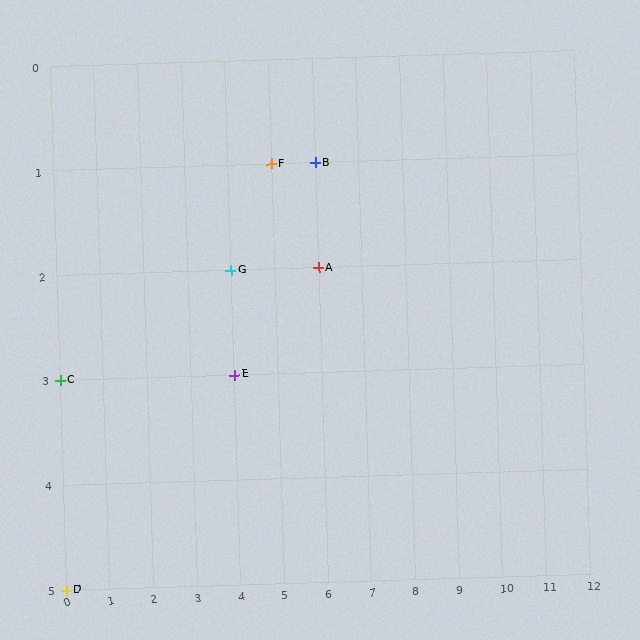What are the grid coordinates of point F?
Point F is at grid coordinates (5, 1).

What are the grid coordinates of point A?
Point A is at grid coordinates (6, 2).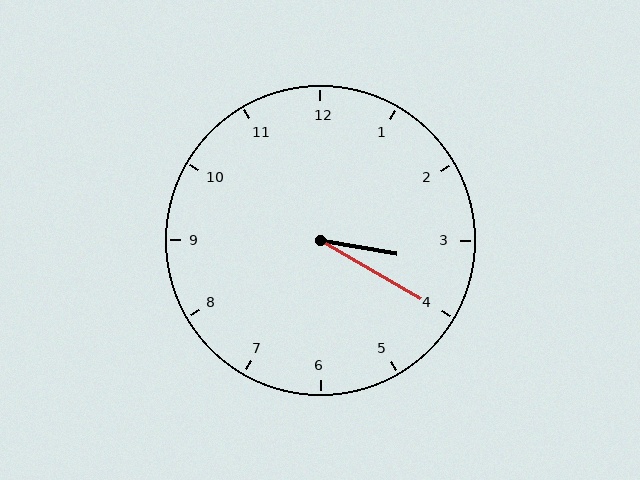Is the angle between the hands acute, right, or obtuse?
It is acute.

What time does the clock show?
3:20.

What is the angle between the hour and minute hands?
Approximately 20 degrees.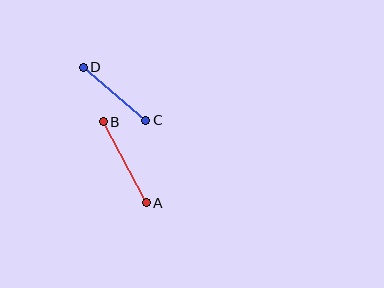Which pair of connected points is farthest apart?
Points A and B are farthest apart.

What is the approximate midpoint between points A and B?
The midpoint is at approximately (125, 162) pixels.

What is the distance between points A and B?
The distance is approximately 92 pixels.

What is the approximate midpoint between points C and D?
The midpoint is at approximately (115, 94) pixels.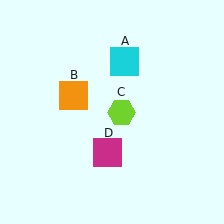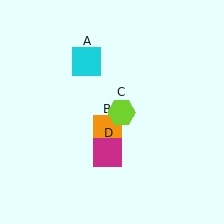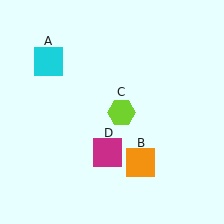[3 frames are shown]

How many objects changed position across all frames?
2 objects changed position: cyan square (object A), orange square (object B).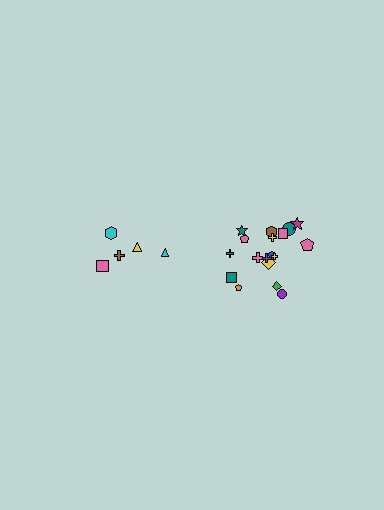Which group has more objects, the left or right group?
The right group.